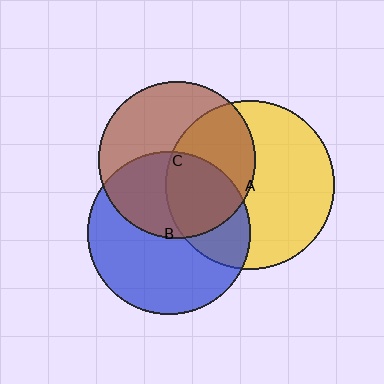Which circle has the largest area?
Circle A (yellow).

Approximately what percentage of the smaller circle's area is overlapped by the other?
Approximately 45%.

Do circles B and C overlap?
Yes.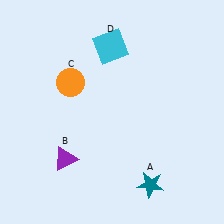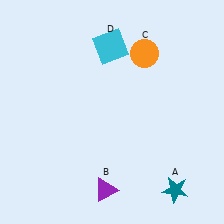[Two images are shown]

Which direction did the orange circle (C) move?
The orange circle (C) moved right.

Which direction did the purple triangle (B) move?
The purple triangle (B) moved right.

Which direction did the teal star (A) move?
The teal star (A) moved right.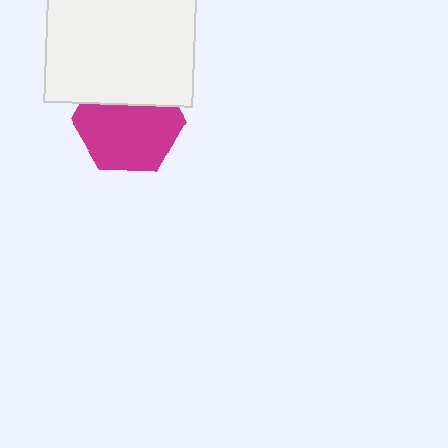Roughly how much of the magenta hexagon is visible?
Most of it is visible (roughly 67%).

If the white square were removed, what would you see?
You would see the complete magenta hexagon.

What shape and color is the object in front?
The object in front is a white square.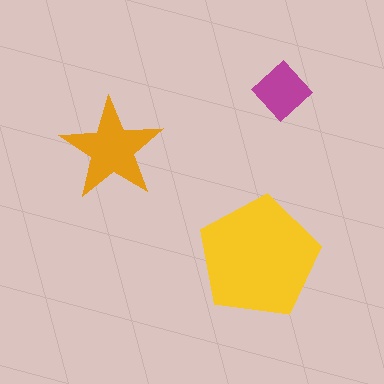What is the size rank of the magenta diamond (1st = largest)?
3rd.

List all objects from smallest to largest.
The magenta diamond, the orange star, the yellow pentagon.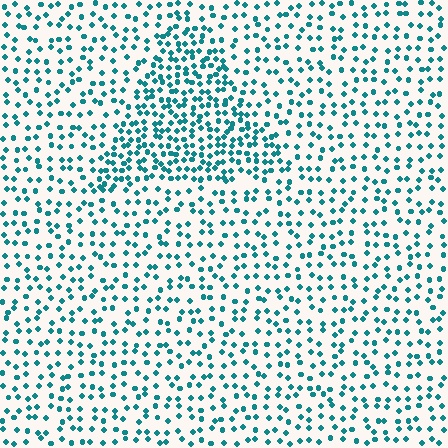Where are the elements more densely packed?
The elements are more densely packed inside the triangle boundary.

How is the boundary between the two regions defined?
The boundary is defined by a change in element density (approximately 1.9x ratio). All elements are the same color, size, and shape.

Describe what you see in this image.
The image contains small teal elements arranged at two different densities. A triangle-shaped region is visible where the elements are more densely packed than the surrounding area.